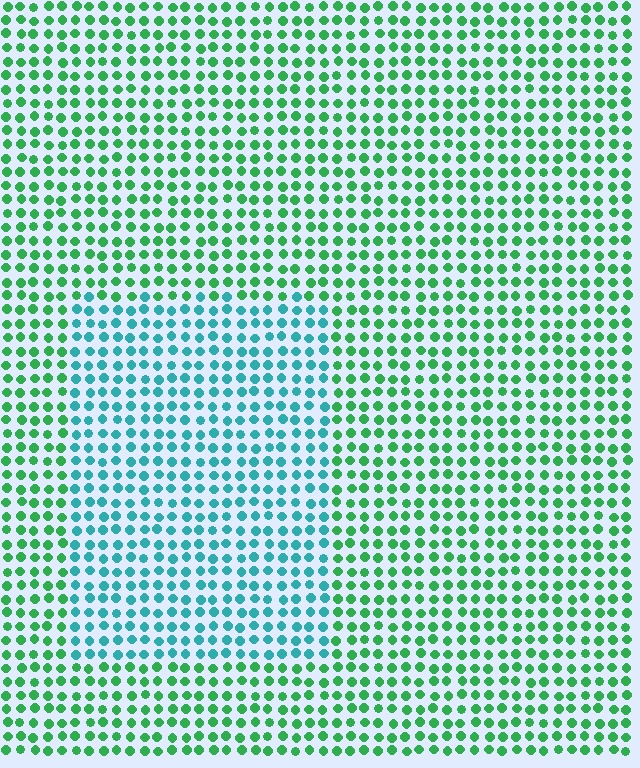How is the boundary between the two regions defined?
The boundary is defined purely by a slight shift in hue (about 45 degrees). Spacing, size, and orientation are identical on both sides.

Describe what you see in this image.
The image is filled with small green elements in a uniform arrangement. A rectangle-shaped region is visible where the elements are tinted to a slightly different hue, forming a subtle color boundary.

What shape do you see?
I see a rectangle.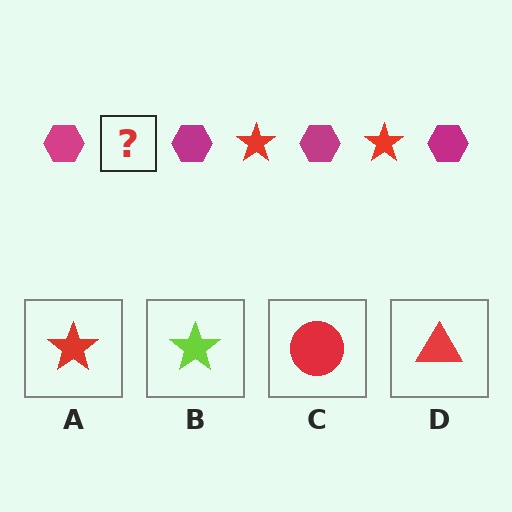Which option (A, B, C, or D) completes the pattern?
A.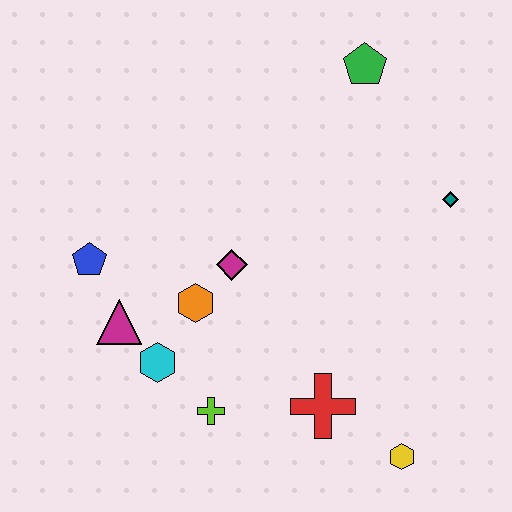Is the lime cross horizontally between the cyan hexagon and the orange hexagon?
No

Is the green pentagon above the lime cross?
Yes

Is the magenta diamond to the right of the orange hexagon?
Yes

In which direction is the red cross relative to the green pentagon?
The red cross is below the green pentagon.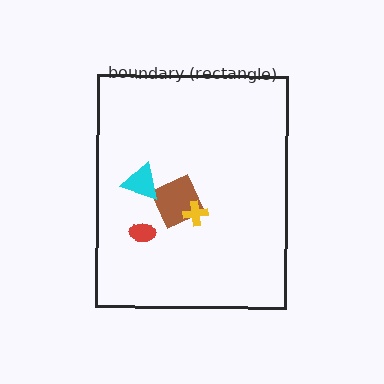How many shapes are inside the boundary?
4 inside, 0 outside.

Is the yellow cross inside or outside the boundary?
Inside.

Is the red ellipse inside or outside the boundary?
Inside.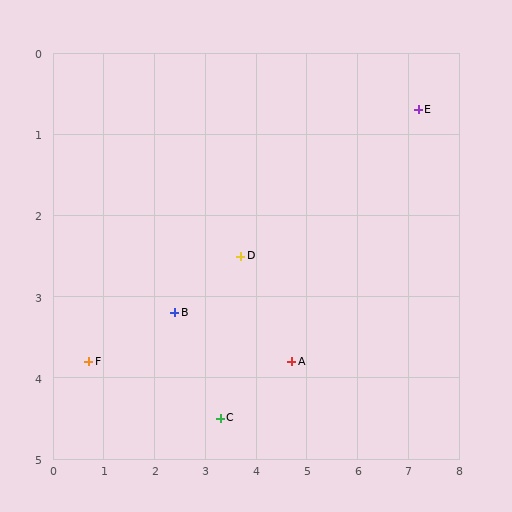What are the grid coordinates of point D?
Point D is at approximately (3.7, 2.5).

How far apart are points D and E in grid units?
Points D and E are about 3.9 grid units apart.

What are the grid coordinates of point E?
Point E is at approximately (7.2, 0.7).